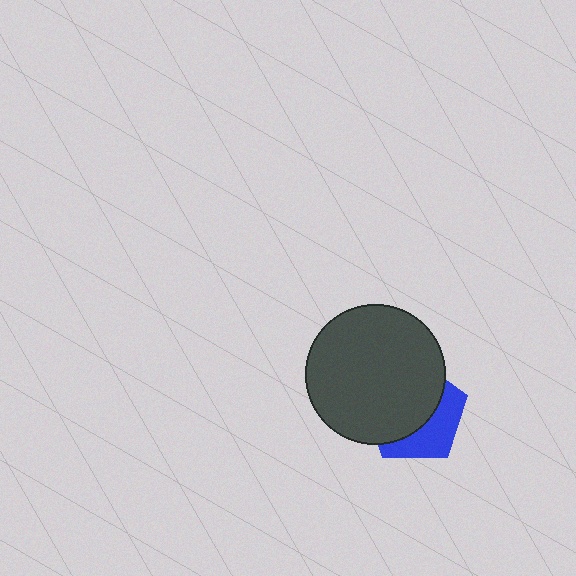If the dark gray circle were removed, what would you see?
You would see the complete blue pentagon.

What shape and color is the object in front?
The object in front is a dark gray circle.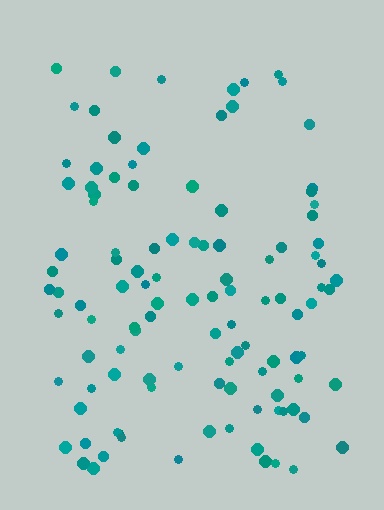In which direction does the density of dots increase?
From top to bottom, with the bottom side densest.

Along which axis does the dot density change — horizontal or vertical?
Vertical.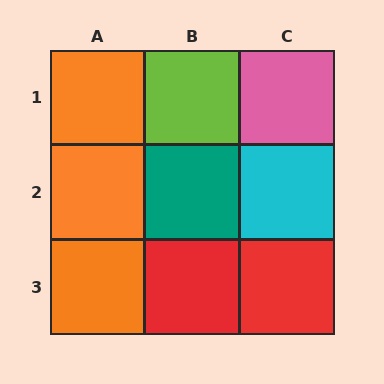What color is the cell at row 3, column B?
Red.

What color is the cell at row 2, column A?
Orange.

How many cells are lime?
1 cell is lime.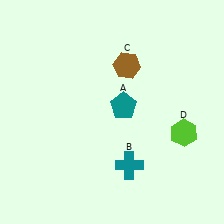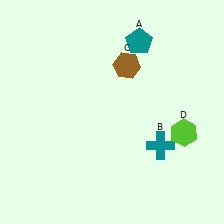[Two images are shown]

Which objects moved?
The objects that moved are: the teal pentagon (A), the teal cross (B).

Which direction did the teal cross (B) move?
The teal cross (B) moved right.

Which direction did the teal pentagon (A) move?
The teal pentagon (A) moved up.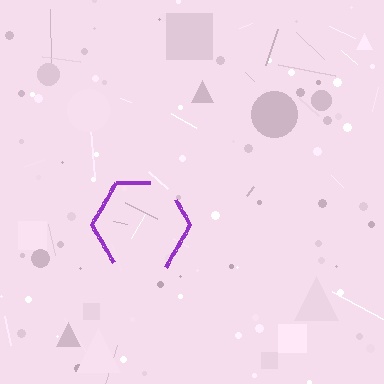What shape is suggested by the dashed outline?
The dashed outline suggests a hexagon.